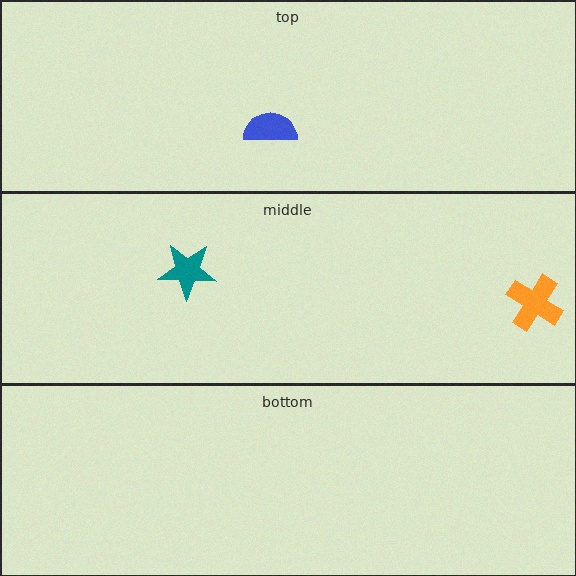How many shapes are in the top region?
1.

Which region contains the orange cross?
The middle region.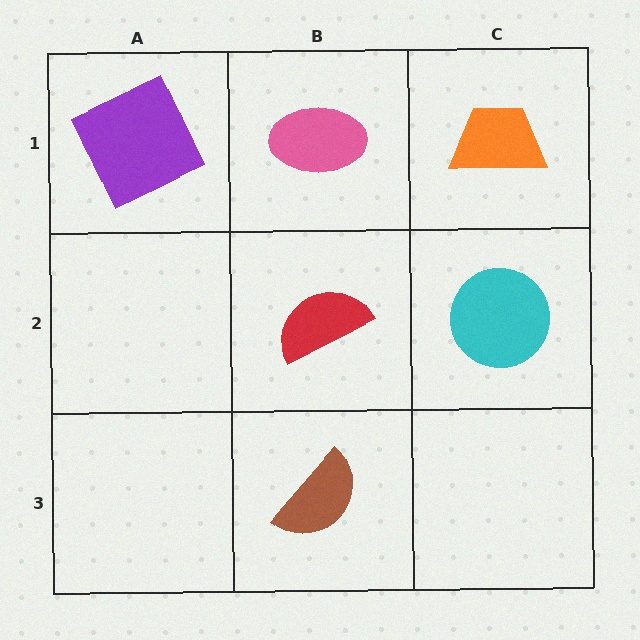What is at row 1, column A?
A purple square.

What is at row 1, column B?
A pink ellipse.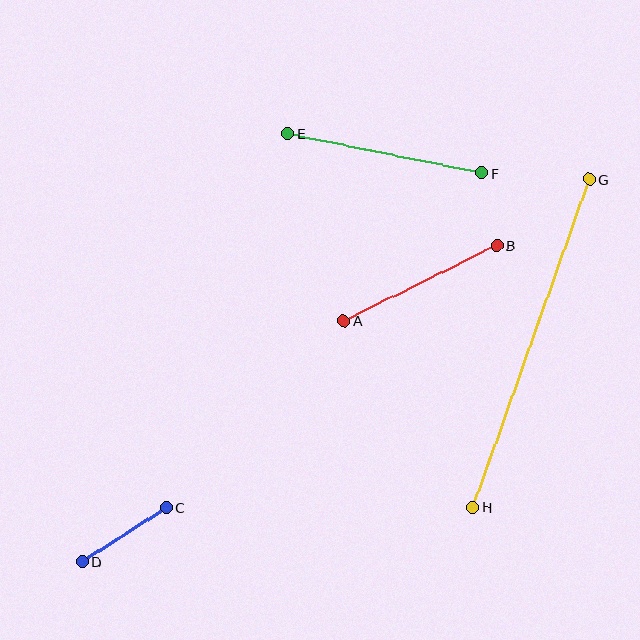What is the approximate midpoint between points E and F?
The midpoint is at approximately (385, 153) pixels.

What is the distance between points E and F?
The distance is approximately 198 pixels.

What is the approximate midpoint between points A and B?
The midpoint is at approximately (421, 283) pixels.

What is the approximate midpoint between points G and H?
The midpoint is at approximately (531, 343) pixels.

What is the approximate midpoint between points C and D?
The midpoint is at approximately (124, 535) pixels.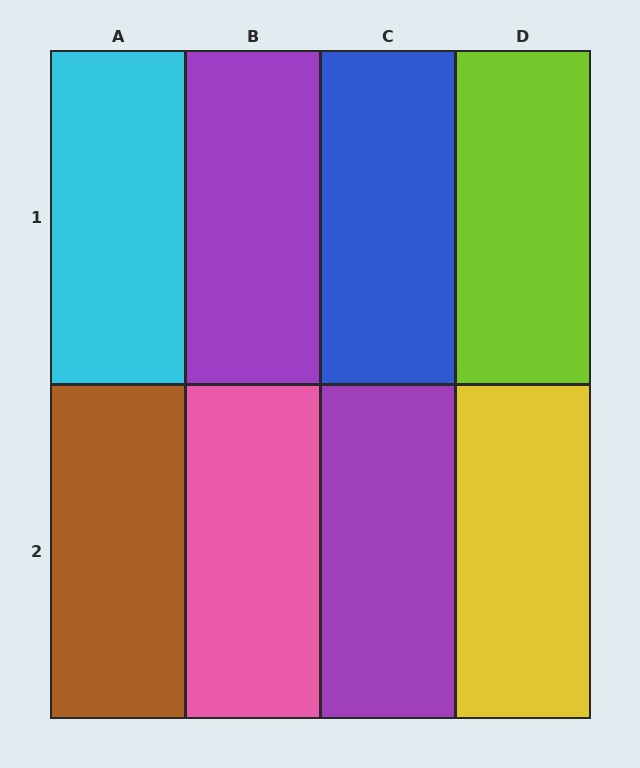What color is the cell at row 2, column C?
Purple.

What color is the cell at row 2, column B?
Pink.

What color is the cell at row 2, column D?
Yellow.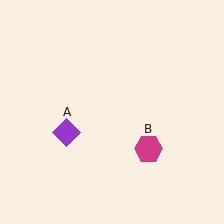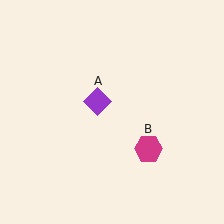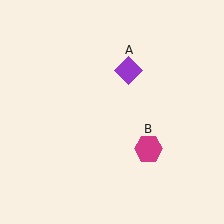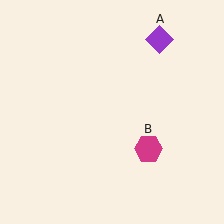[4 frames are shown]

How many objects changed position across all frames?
1 object changed position: purple diamond (object A).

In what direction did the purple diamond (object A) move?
The purple diamond (object A) moved up and to the right.